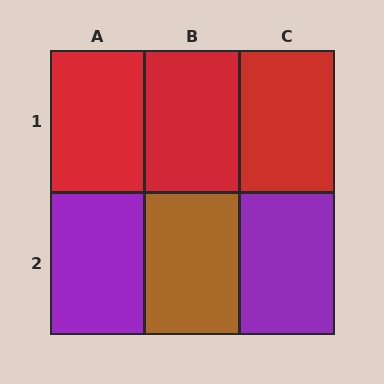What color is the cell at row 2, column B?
Brown.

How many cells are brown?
1 cell is brown.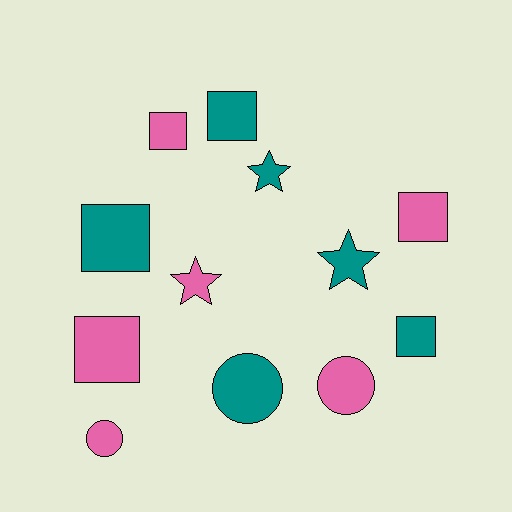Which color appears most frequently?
Pink, with 6 objects.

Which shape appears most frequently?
Square, with 6 objects.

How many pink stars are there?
There is 1 pink star.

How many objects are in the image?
There are 12 objects.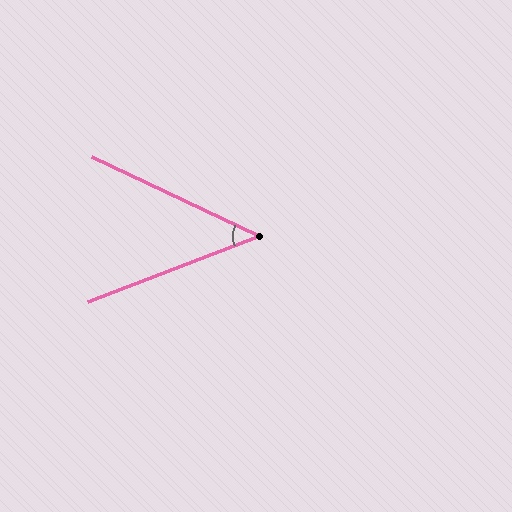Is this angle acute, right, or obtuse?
It is acute.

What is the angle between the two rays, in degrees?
Approximately 46 degrees.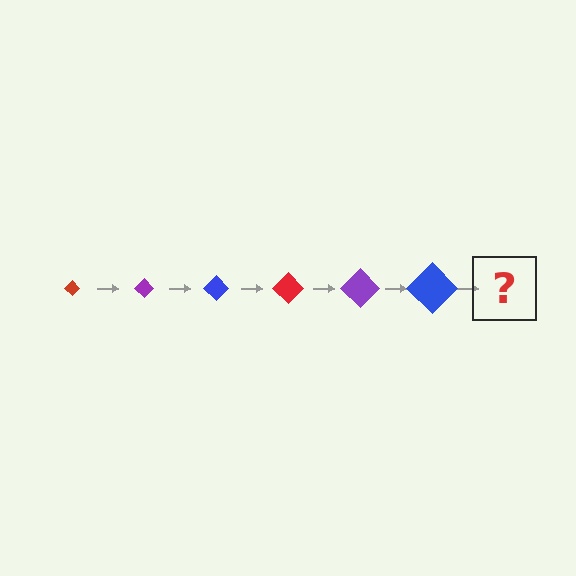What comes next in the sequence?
The next element should be a red diamond, larger than the previous one.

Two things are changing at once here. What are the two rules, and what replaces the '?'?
The two rules are that the diamond grows larger each step and the color cycles through red, purple, and blue. The '?' should be a red diamond, larger than the previous one.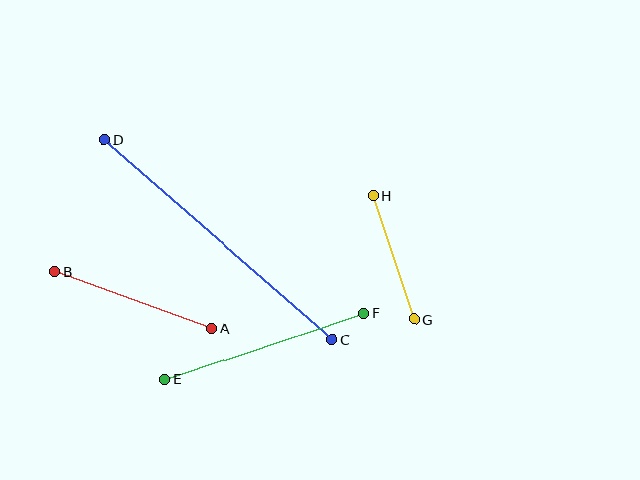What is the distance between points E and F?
The distance is approximately 209 pixels.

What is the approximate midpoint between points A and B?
The midpoint is at approximately (133, 300) pixels.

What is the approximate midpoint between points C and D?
The midpoint is at approximately (218, 240) pixels.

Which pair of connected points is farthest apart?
Points C and D are farthest apart.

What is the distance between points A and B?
The distance is approximately 167 pixels.